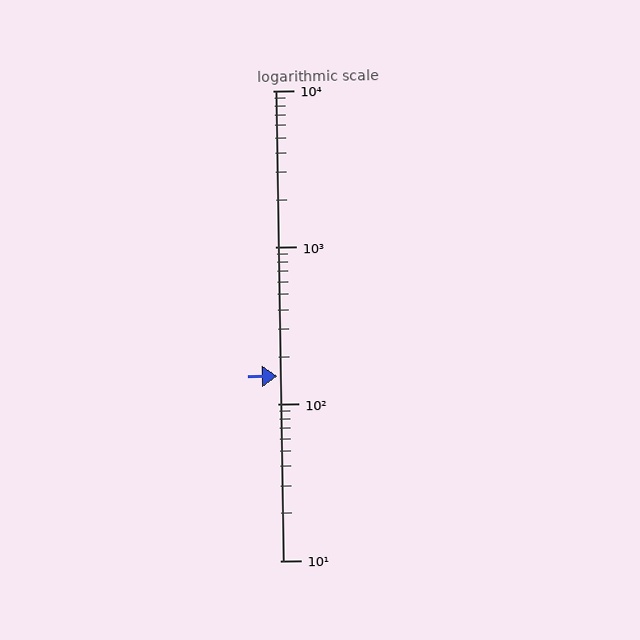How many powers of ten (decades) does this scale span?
The scale spans 3 decades, from 10 to 10000.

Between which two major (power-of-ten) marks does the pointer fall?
The pointer is between 100 and 1000.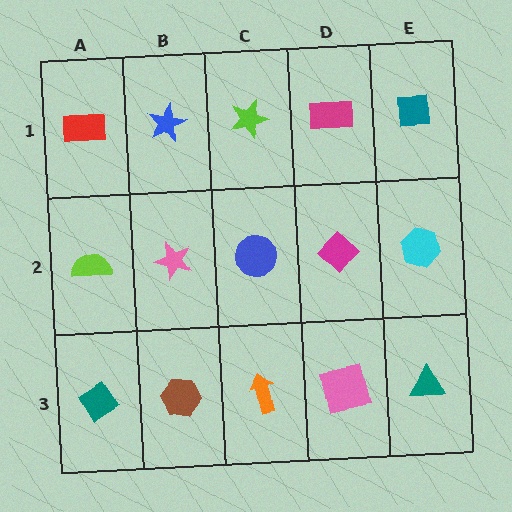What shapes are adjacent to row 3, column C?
A blue circle (row 2, column C), a brown hexagon (row 3, column B), a pink square (row 3, column D).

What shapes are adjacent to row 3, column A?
A lime semicircle (row 2, column A), a brown hexagon (row 3, column B).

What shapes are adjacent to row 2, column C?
A lime star (row 1, column C), an orange arrow (row 3, column C), a pink star (row 2, column B), a magenta diamond (row 2, column D).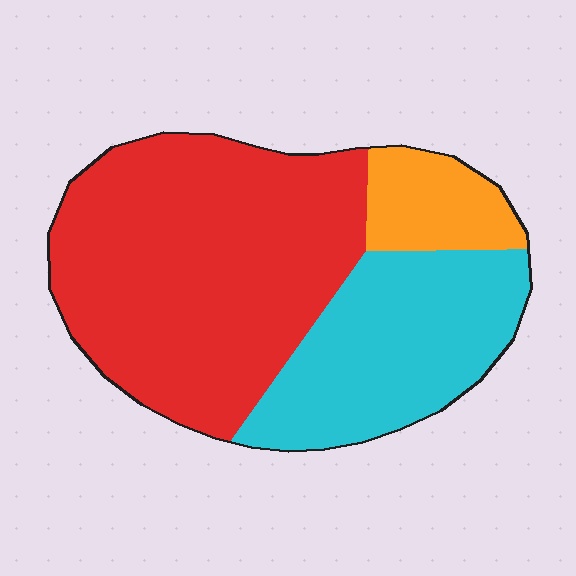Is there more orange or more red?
Red.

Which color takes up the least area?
Orange, at roughly 10%.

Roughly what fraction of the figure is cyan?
Cyan covers around 30% of the figure.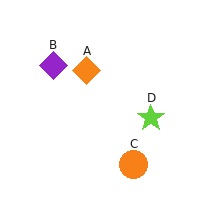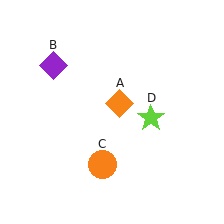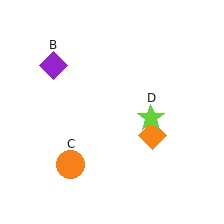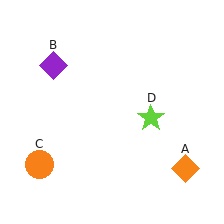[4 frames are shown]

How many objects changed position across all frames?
2 objects changed position: orange diamond (object A), orange circle (object C).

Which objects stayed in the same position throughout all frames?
Purple diamond (object B) and lime star (object D) remained stationary.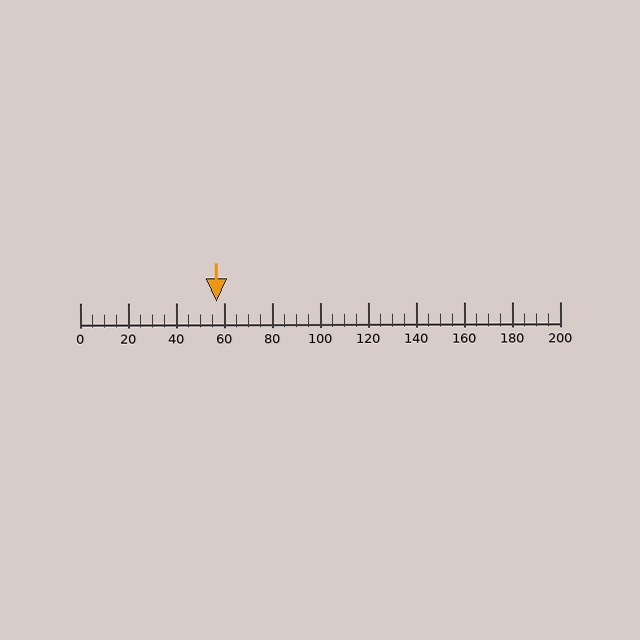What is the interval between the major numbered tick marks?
The major tick marks are spaced 20 units apart.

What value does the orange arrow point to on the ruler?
The orange arrow points to approximately 57.